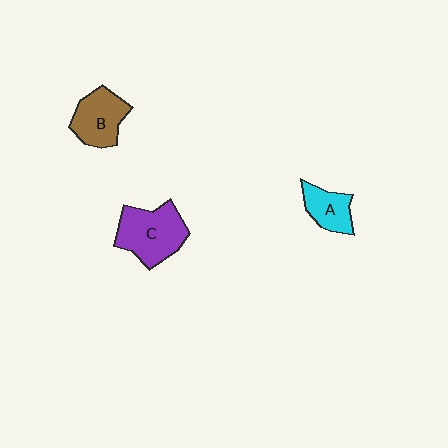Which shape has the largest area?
Shape C (purple).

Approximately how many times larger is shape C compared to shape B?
Approximately 1.3 times.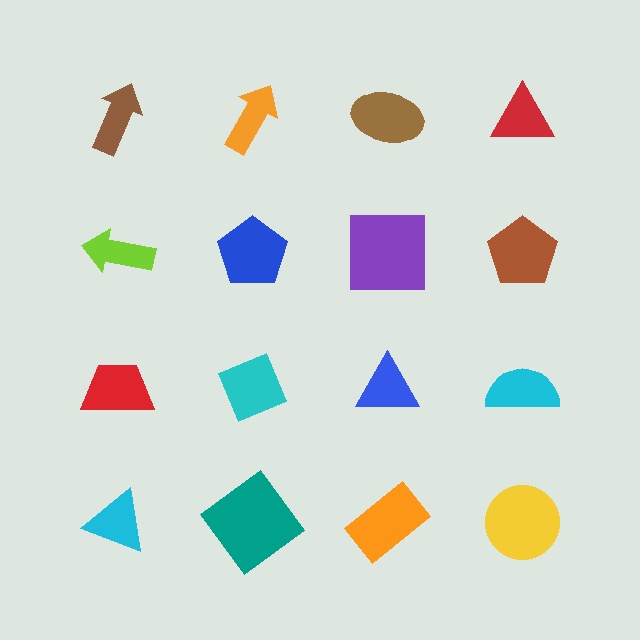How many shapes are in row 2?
4 shapes.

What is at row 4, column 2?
A teal diamond.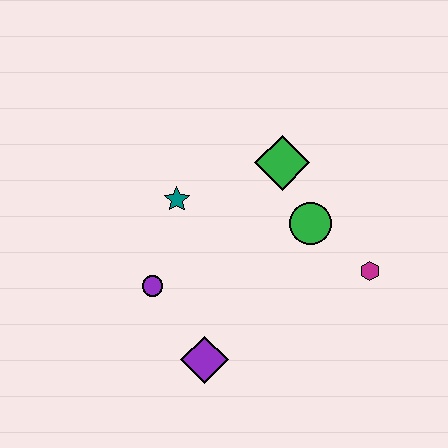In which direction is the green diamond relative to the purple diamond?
The green diamond is above the purple diamond.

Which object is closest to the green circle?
The green diamond is closest to the green circle.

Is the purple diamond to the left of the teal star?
No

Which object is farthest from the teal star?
The magenta hexagon is farthest from the teal star.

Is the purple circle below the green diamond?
Yes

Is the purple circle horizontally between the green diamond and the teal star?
No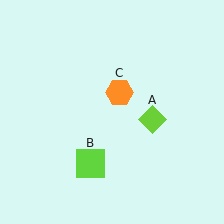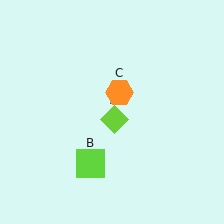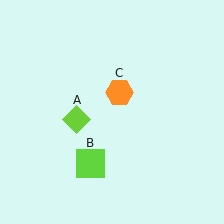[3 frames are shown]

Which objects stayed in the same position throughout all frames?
Lime square (object B) and orange hexagon (object C) remained stationary.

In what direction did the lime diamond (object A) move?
The lime diamond (object A) moved left.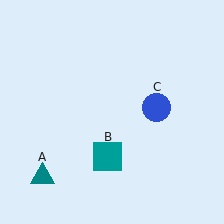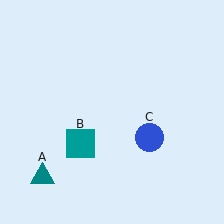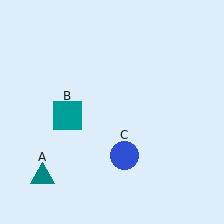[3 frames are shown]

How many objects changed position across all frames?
2 objects changed position: teal square (object B), blue circle (object C).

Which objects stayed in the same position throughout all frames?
Teal triangle (object A) remained stationary.